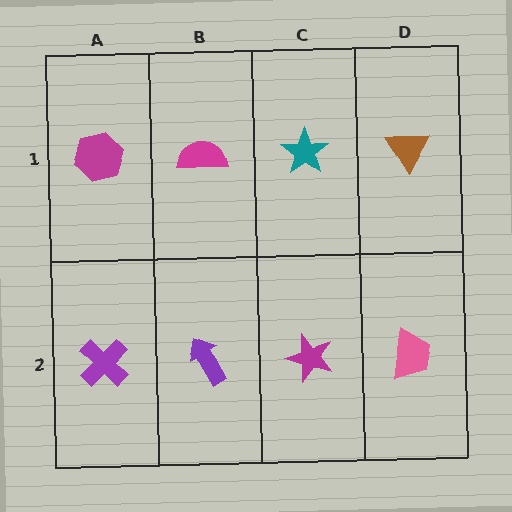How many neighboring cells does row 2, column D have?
2.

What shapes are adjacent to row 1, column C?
A magenta star (row 2, column C), a magenta semicircle (row 1, column B), a brown triangle (row 1, column D).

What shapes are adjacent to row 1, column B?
A purple arrow (row 2, column B), a magenta hexagon (row 1, column A), a teal star (row 1, column C).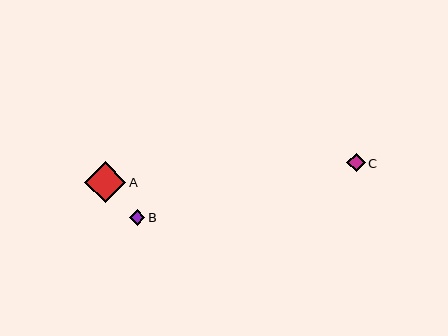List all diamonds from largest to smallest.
From largest to smallest: A, C, B.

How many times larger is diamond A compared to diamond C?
Diamond A is approximately 2.3 times the size of diamond C.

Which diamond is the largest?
Diamond A is the largest with a size of approximately 41 pixels.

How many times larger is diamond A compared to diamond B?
Diamond A is approximately 2.6 times the size of diamond B.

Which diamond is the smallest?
Diamond B is the smallest with a size of approximately 16 pixels.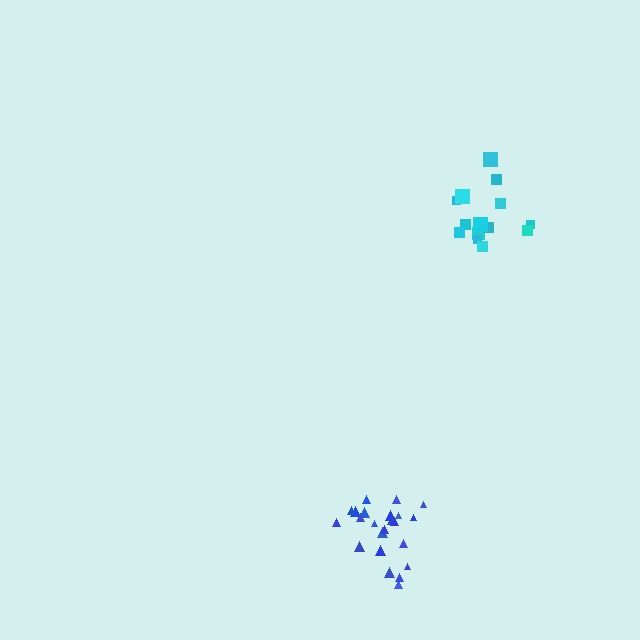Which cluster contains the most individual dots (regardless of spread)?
Blue (25).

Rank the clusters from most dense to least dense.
cyan, blue.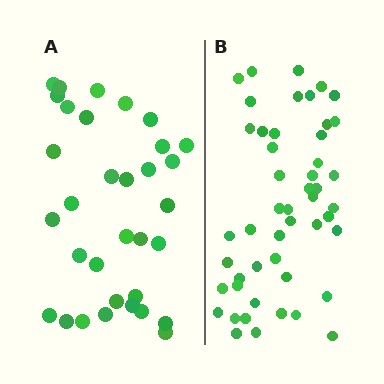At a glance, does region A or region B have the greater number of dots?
Region B (the right region) has more dots.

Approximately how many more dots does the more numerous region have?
Region B has approximately 15 more dots than region A.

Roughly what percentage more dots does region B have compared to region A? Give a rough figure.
About 50% more.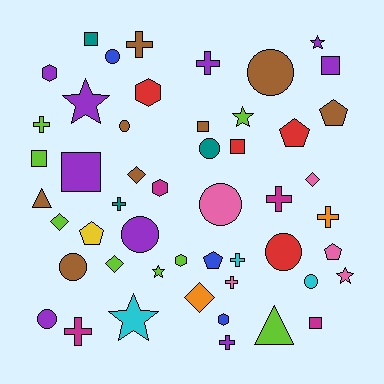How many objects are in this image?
There are 50 objects.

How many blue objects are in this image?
There are 3 blue objects.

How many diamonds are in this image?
There are 5 diamonds.